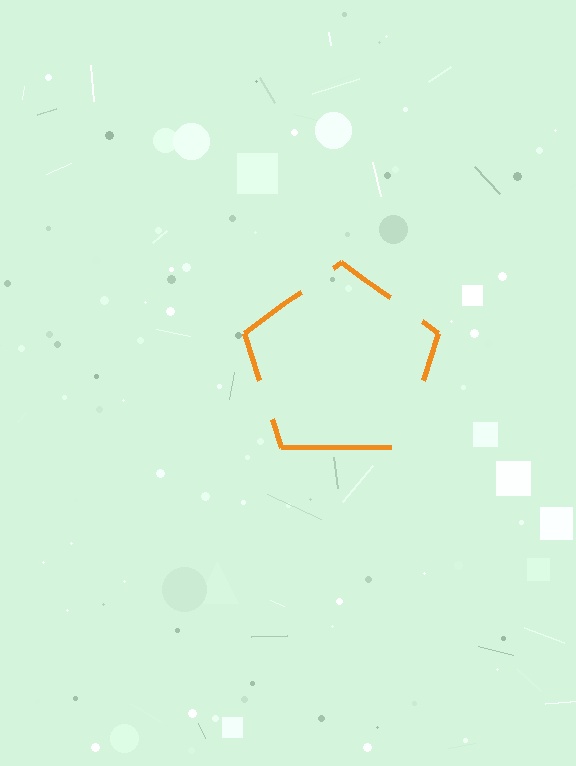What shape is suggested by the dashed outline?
The dashed outline suggests a pentagon.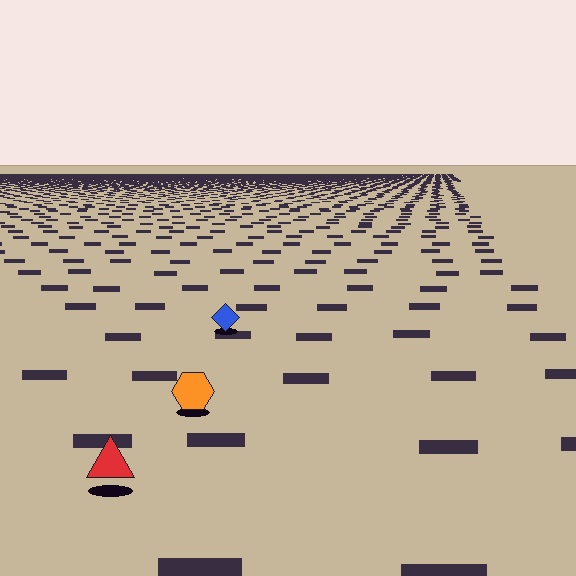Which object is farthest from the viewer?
The blue diamond is farthest from the viewer. It appears smaller and the ground texture around it is denser.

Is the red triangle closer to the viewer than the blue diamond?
Yes. The red triangle is closer — you can tell from the texture gradient: the ground texture is coarser near it.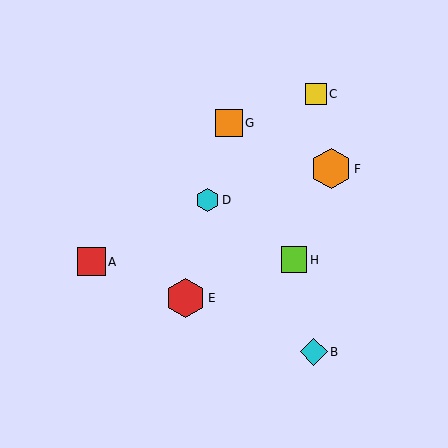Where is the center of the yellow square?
The center of the yellow square is at (316, 94).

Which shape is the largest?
The orange hexagon (labeled F) is the largest.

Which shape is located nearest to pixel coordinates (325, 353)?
The cyan diamond (labeled B) at (314, 352) is nearest to that location.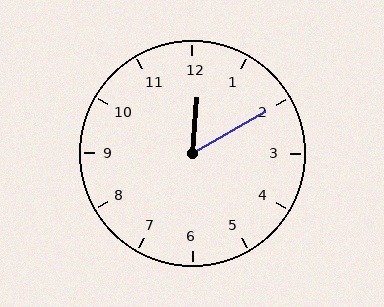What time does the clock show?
12:10.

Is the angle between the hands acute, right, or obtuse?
It is acute.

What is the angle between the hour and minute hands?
Approximately 55 degrees.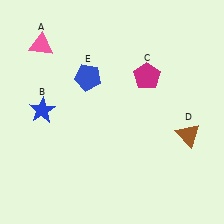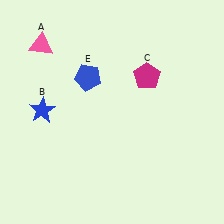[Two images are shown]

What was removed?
The brown triangle (D) was removed in Image 2.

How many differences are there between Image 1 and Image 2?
There is 1 difference between the two images.